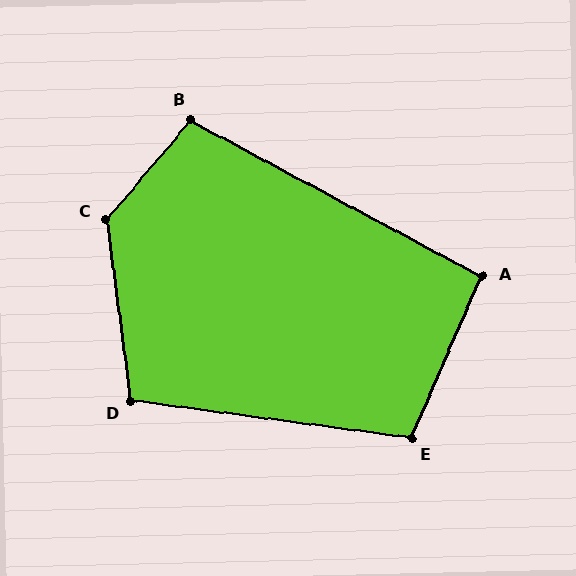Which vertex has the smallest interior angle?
A, at approximately 95 degrees.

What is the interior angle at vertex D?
Approximately 105 degrees (obtuse).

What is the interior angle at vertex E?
Approximately 106 degrees (obtuse).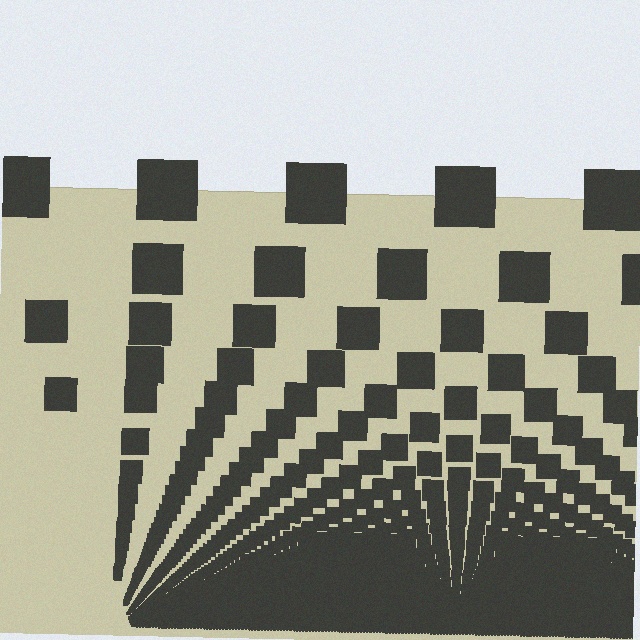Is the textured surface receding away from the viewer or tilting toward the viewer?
The surface appears to tilt toward the viewer. Texture elements get larger and sparser toward the top.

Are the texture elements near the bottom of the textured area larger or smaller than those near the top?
Smaller. The gradient is inverted — elements near the bottom are smaller and denser.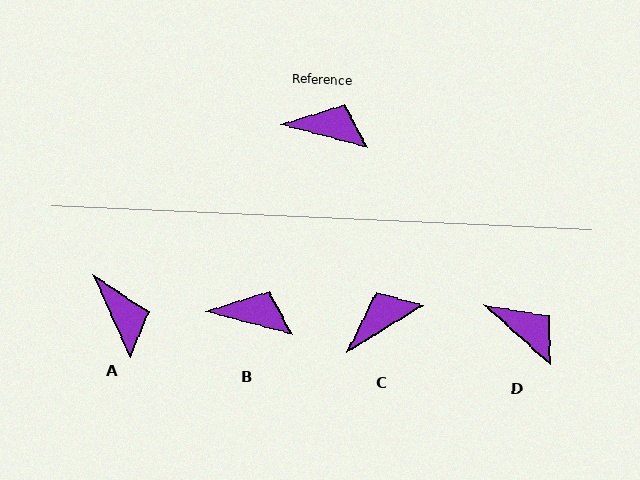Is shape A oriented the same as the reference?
No, it is off by about 50 degrees.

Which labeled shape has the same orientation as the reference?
B.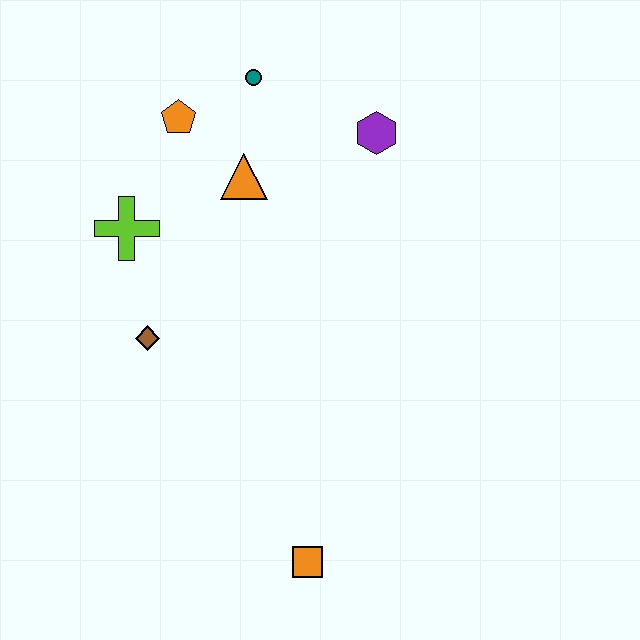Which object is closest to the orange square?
The brown diamond is closest to the orange square.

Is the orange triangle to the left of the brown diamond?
No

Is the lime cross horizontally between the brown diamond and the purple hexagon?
No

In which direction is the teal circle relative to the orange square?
The teal circle is above the orange square.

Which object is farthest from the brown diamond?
The purple hexagon is farthest from the brown diamond.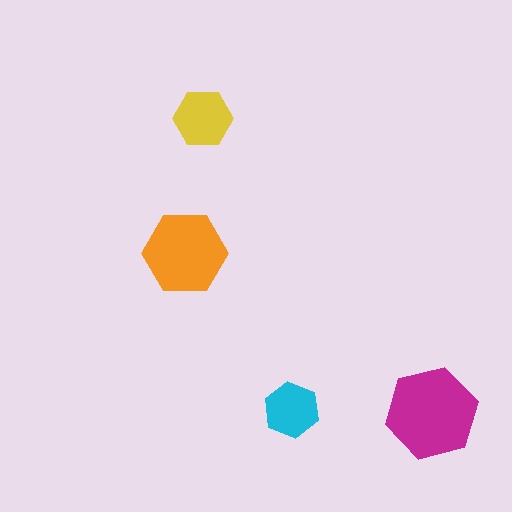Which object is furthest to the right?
The magenta hexagon is rightmost.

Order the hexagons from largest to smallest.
the magenta one, the orange one, the yellow one, the cyan one.